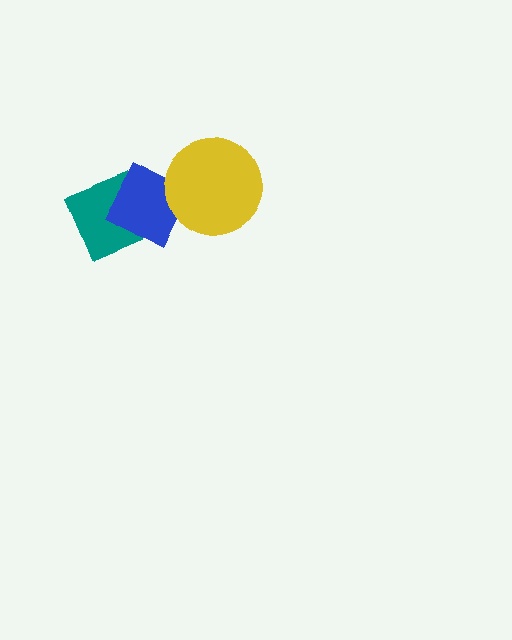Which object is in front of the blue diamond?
The yellow circle is in front of the blue diamond.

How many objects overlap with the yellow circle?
1 object overlaps with the yellow circle.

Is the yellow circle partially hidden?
No, no other shape covers it.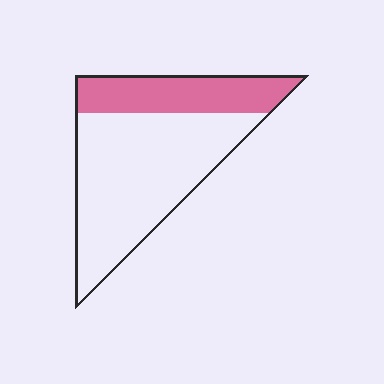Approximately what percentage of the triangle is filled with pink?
Approximately 30%.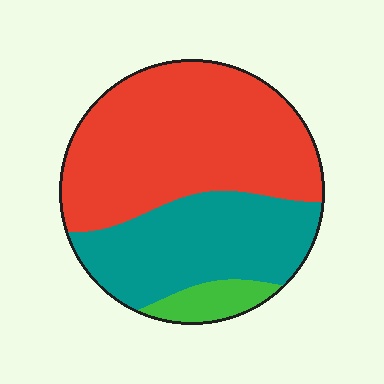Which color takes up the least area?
Green, at roughly 10%.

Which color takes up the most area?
Red, at roughly 55%.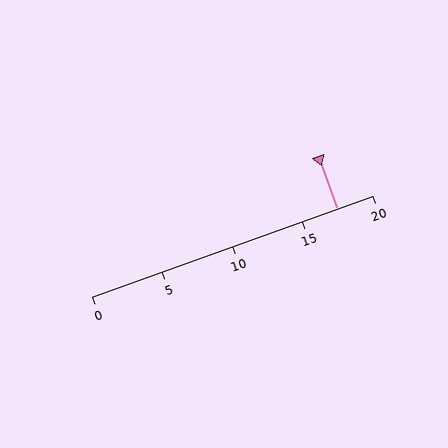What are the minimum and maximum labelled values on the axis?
The axis runs from 0 to 20.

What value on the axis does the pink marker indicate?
The marker indicates approximately 17.5.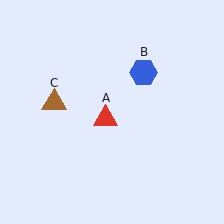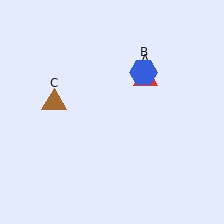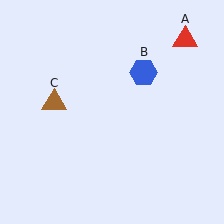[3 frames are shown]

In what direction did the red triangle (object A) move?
The red triangle (object A) moved up and to the right.